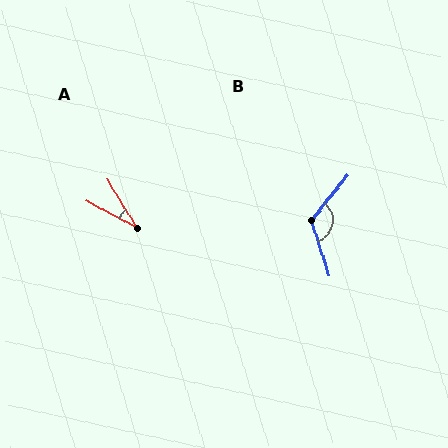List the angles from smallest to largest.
A (31°), B (123°).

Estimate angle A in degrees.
Approximately 31 degrees.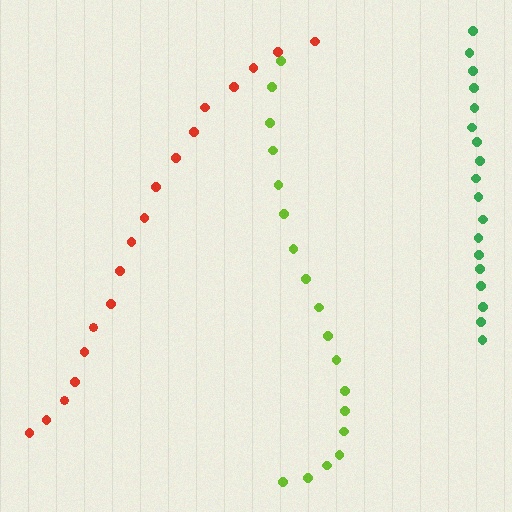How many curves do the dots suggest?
There are 3 distinct paths.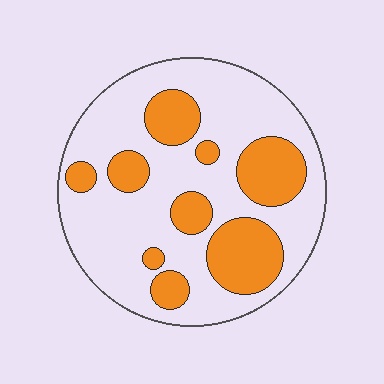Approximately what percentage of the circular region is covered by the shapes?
Approximately 30%.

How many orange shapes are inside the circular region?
9.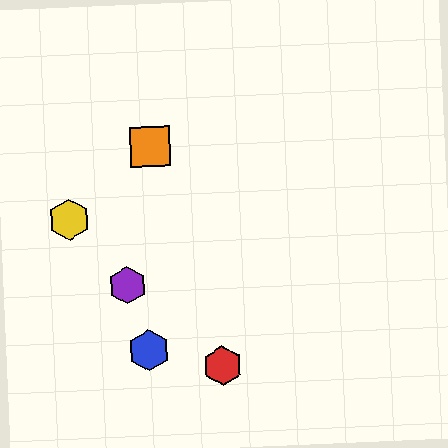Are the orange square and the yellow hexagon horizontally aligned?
No, the orange square is at y≈146 and the yellow hexagon is at y≈220.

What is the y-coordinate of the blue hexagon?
The blue hexagon is at y≈351.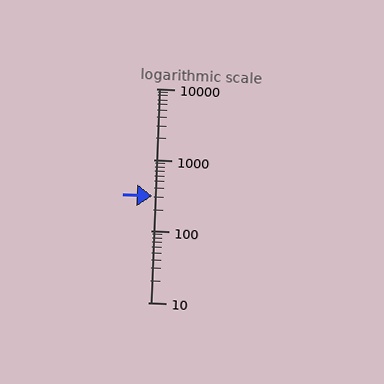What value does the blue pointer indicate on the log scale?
The pointer indicates approximately 310.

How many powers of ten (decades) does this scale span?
The scale spans 3 decades, from 10 to 10000.